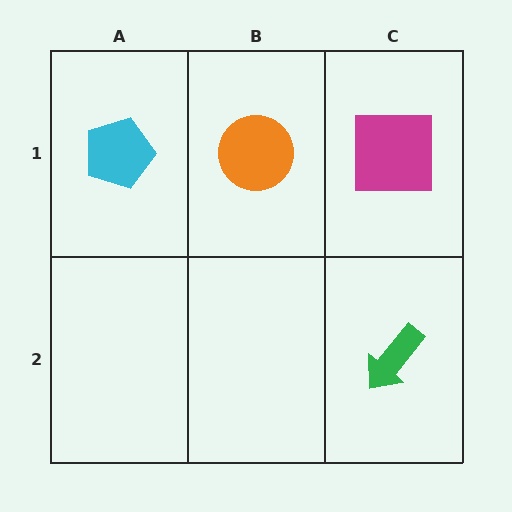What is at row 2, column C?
A green arrow.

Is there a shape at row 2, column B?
No, that cell is empty.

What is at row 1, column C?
A magenta square.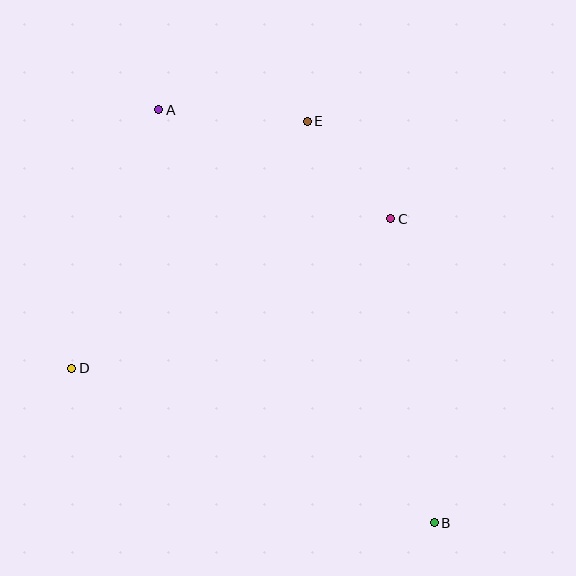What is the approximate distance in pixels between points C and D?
The distance between C and D is approximately 353 pixels.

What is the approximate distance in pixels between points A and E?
The distance between A and E is approximately 149 pixels.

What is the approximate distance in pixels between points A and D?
The distance between A and D is approximately 273 pixels.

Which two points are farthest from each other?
Points A and B are farthest from each other.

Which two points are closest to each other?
Points C and E are closest to each other.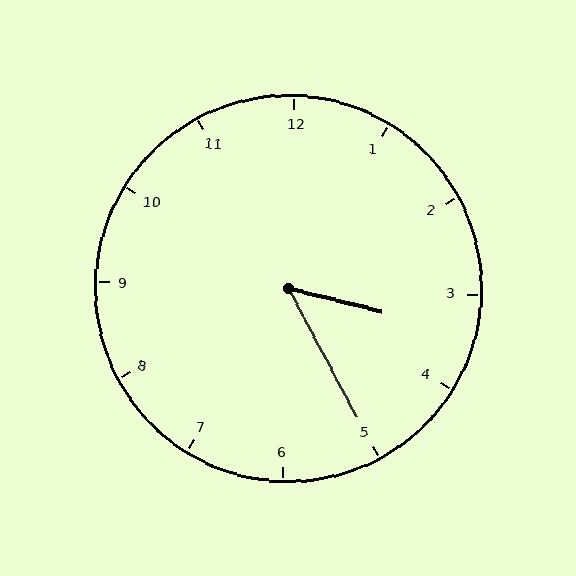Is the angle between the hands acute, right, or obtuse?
It is acute.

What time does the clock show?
3:25.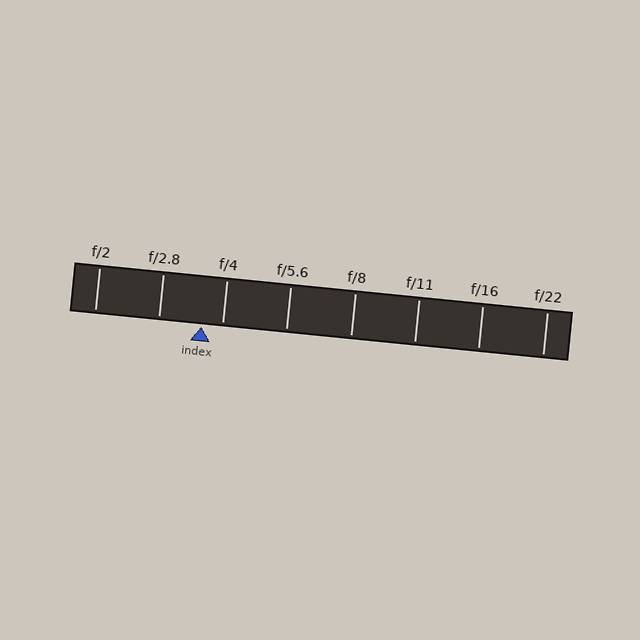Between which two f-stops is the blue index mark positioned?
The index mark is between f/2.8 and f/4.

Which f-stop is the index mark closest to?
The index mark is closest to f/4.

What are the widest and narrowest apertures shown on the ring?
The widest aperture shown is f/2 and the narrowest is f/22.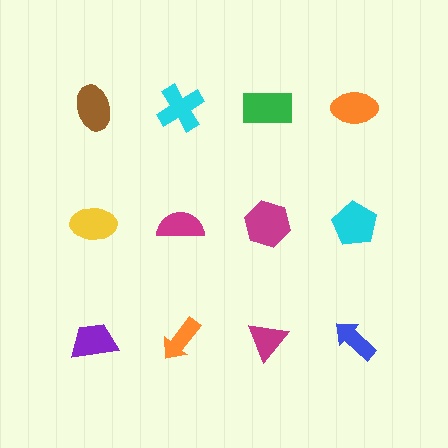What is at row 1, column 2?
A cyan cross.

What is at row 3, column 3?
A magenta triangle.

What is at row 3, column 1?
A purple trapezoid.